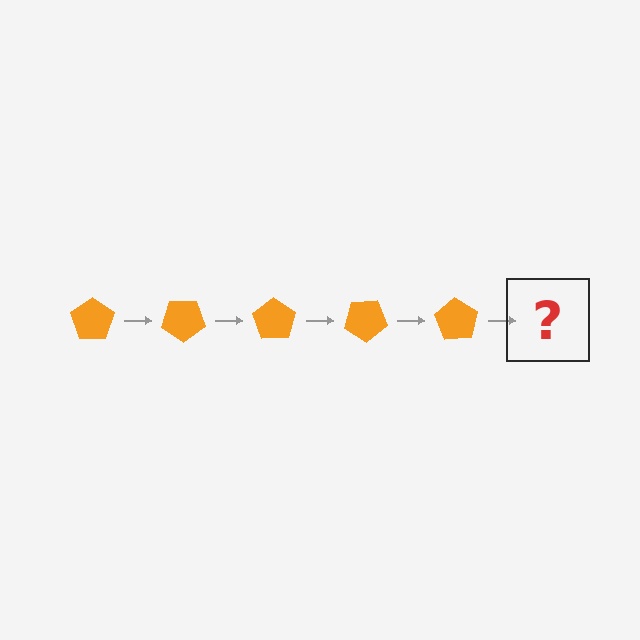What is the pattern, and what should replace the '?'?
The pattern is that the pentagon rotates 35 degrees each step. The '?' should be an orange pentagon rotated 175 degrees.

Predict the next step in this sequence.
The next step is an orange pentagon rotated 175 degrees.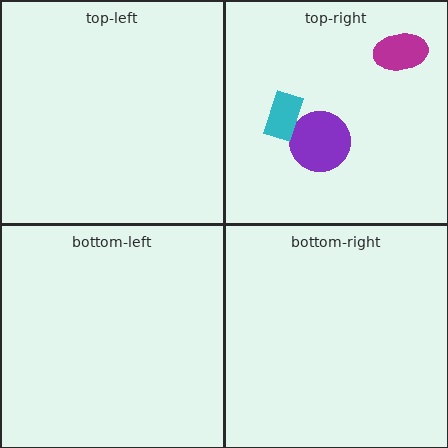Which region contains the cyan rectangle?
The top-right region.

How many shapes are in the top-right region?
3.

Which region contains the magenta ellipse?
The top-right region.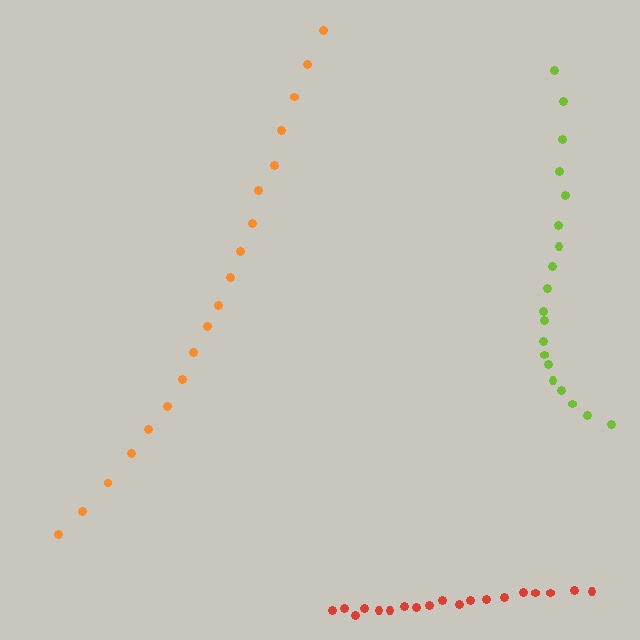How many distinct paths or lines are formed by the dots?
There are 3 distinct paths.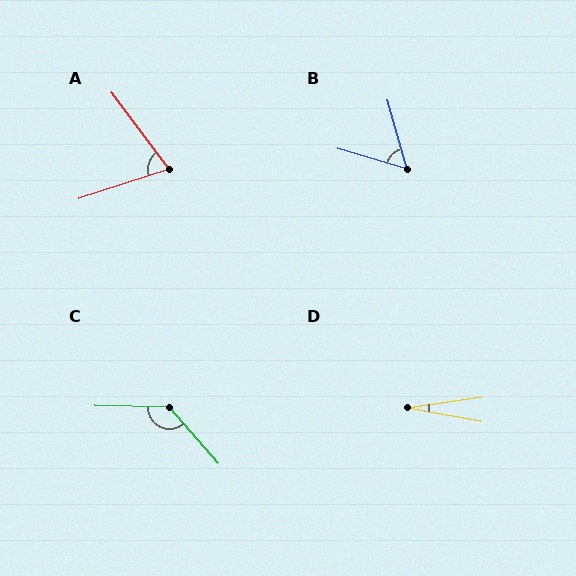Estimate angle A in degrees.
Approximately 71 degrees.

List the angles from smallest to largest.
D (19°), B (58°), A (71°), C (133°).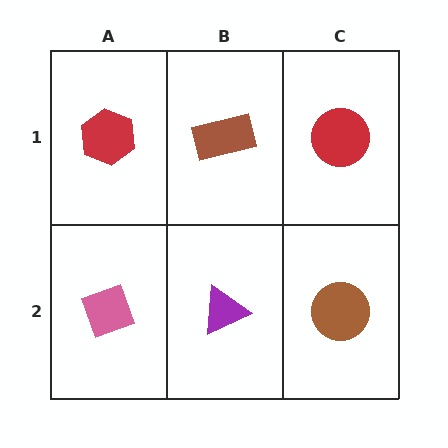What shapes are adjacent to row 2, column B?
A brown rectangle (row 1, column B), a pink diamond (row 2, column A), a brown circle (row 2, column C).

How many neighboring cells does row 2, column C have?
2.